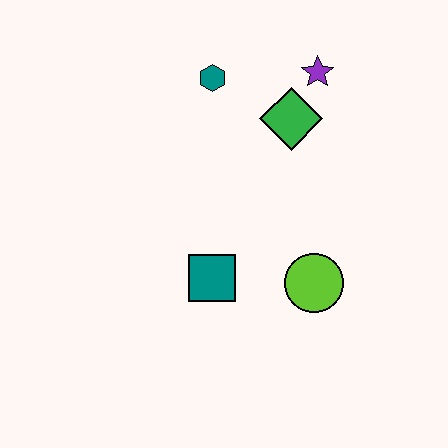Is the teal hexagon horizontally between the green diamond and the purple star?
No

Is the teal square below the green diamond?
Yes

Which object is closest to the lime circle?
The teal square is closest to the lime circle.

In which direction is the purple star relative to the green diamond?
The purple star is above the green diamond.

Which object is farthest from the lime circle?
The teal hexagon is farthest from the lime circle.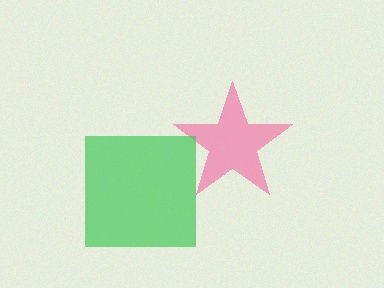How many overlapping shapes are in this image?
There are 2 overlapping shapes in the image.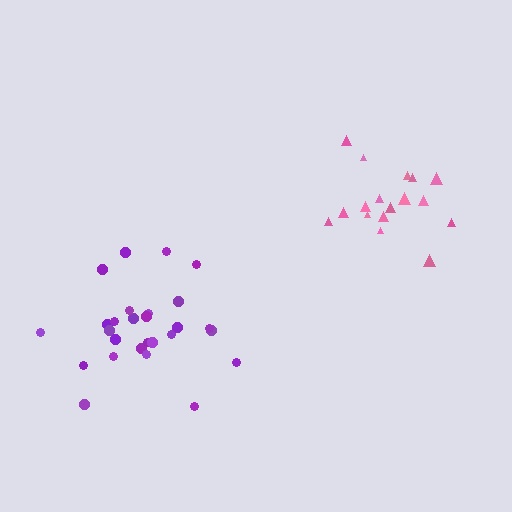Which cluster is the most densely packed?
Pink.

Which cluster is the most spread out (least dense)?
Purple.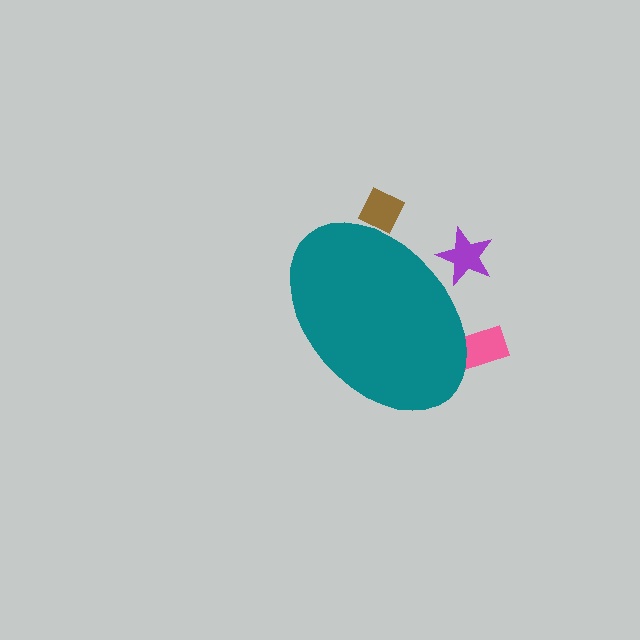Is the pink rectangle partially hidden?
Yes, the pink rectangle is partially hidden behind the teal ellipse.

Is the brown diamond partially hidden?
Yes, the brown diamond is partially hidden behind the teal ellipse.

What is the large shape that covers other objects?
A teal ellipse.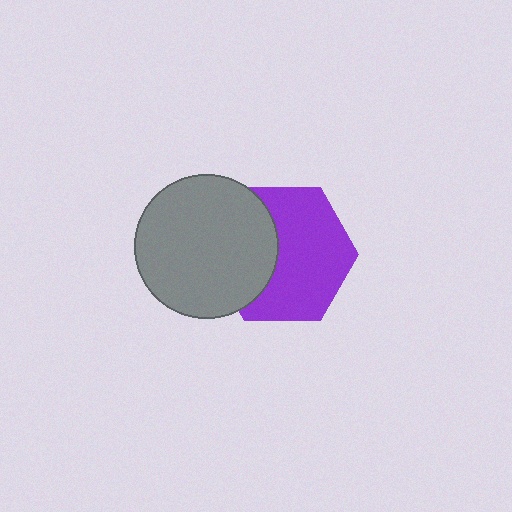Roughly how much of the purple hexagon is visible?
About half of it is visible (roughly 64%).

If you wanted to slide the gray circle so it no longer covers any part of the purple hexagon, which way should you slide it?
Slide it left — that is the most direct way to separate the two shapes.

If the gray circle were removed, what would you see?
You would see the complete purple hexagon.